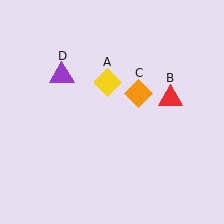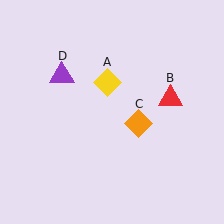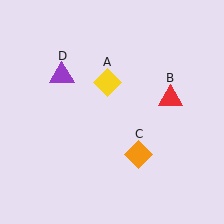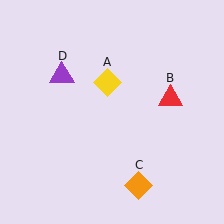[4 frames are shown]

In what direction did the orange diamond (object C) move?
The orange diamond (object C) moved down.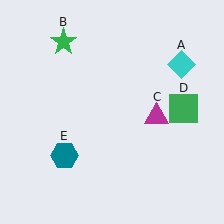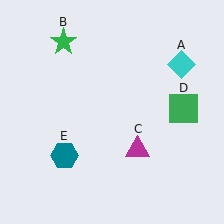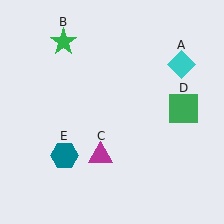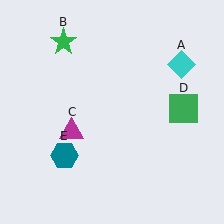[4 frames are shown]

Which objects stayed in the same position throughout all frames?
Cyan diamond (object A) and green star (object B) and green square (object D) and teal hexagon (object E) remained stationary.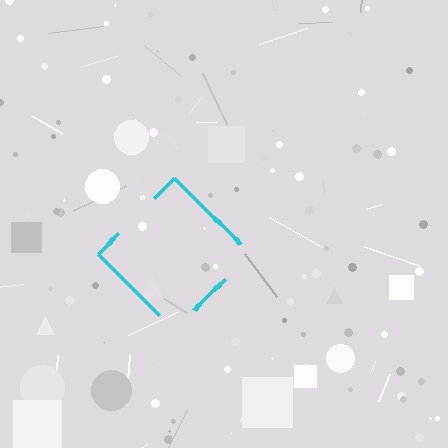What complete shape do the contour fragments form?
The contour fragments form a diamond.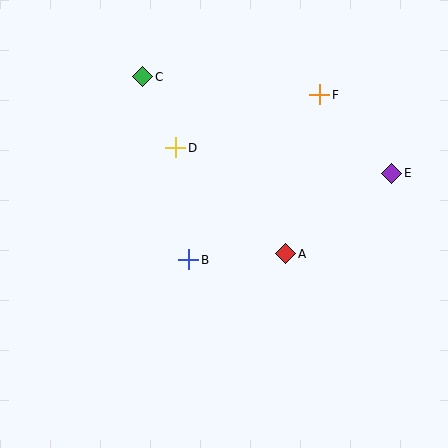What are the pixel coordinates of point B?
Point B is at (189, 260).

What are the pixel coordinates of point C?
Point C is at (143, 77).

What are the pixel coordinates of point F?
Point F is at (320, 95).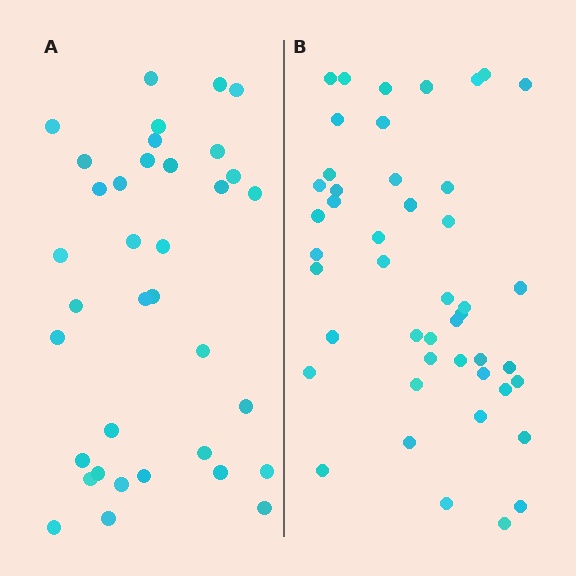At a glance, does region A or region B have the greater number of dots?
Region B (the right region) has more dots.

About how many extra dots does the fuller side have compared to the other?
Region B has roughly 10 or so more dots than region A.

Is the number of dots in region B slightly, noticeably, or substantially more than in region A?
Region B has noticeably more, but not dramatically so. The ratio is roughly 1.3 to 1.